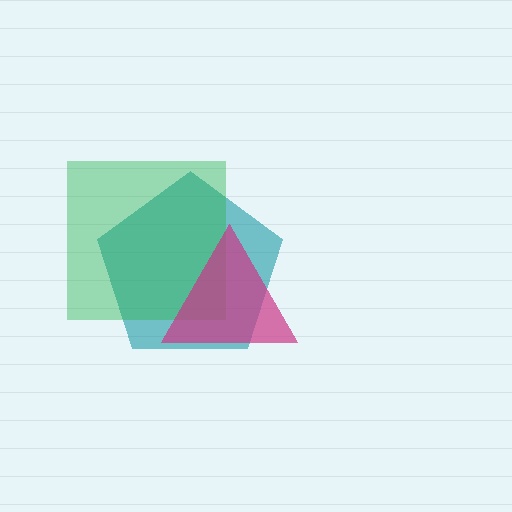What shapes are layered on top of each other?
The layered shapes are: a teal pentagon, a green square, a magenta triangle.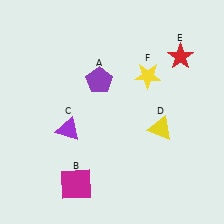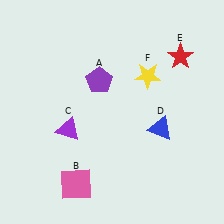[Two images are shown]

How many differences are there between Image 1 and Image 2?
There are 2 differences between the two images.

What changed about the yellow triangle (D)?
In Image 1, D is yellow. In Image 2, it changed to blue.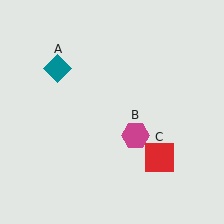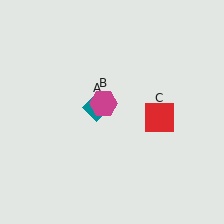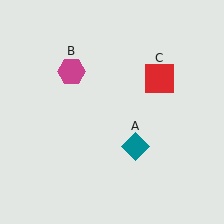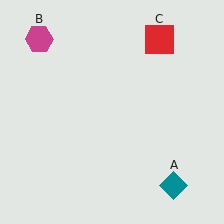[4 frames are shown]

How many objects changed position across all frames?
3 objects changed position: teal diamond (object A), magenta hexagon (object B), red square (object C).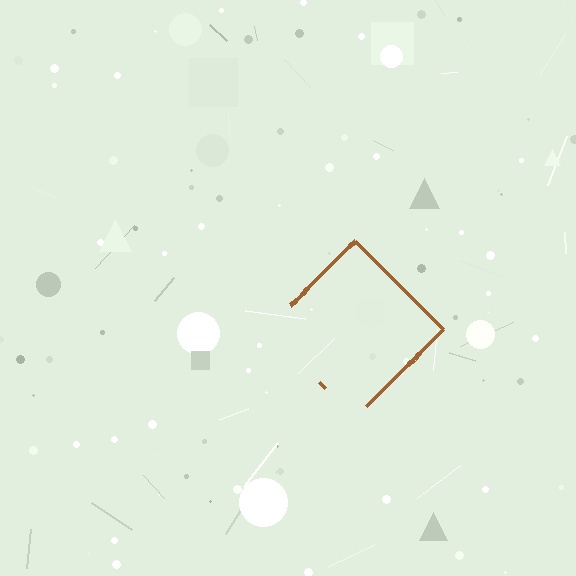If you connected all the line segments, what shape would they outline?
They would outline a diamond.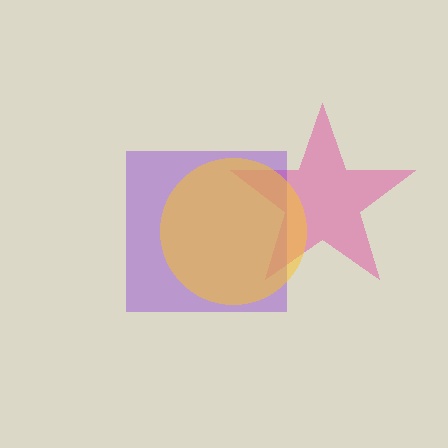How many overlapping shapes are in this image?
There are 3 overlapping shapes in the image.